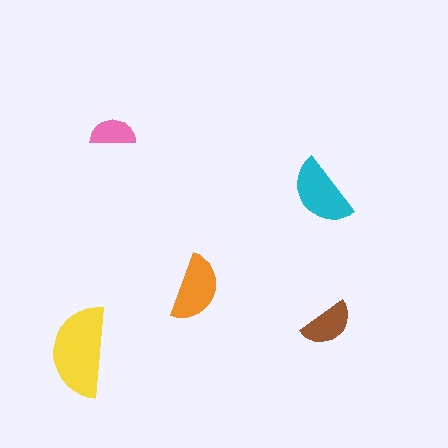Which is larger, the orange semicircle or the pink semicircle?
The orange one.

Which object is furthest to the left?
The yellow semicircle is leftmost.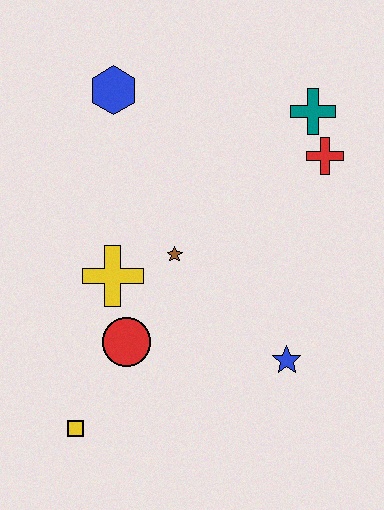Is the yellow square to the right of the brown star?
No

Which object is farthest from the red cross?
The yellow square is farthest from the red cross.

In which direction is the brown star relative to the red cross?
The brown star is to the left of the red cross.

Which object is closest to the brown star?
The yellow cross is closest to the brown star.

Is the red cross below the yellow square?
No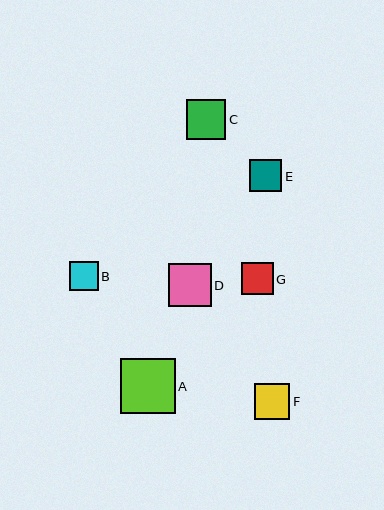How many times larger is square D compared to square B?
Square D is approximately 1.5 times the size of square B.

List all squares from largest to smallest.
From largest to smallest: A, D, C, F, E, G, B.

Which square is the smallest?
Square B is the smallest with a size of approximately 29 pixels.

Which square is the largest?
Square A is the largest with a size of approximately 54 pixels.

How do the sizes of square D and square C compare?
Square D and square C are approximately the same size.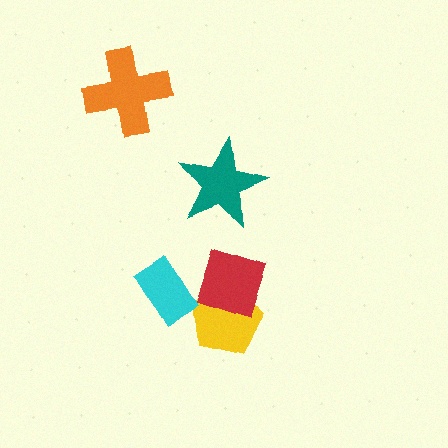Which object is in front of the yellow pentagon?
The red diamond is in front of the yellow pentagon.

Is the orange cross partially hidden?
No, no other shape covers it.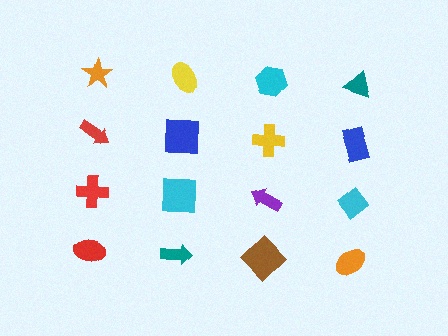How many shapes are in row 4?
4 shapes.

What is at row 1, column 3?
A cyan hexagon.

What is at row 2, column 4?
A blue rectangle.